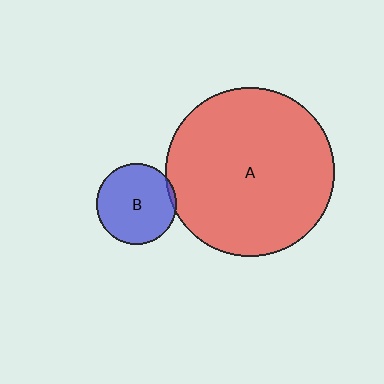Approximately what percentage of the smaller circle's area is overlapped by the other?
Approximately 5%.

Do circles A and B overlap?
Yes.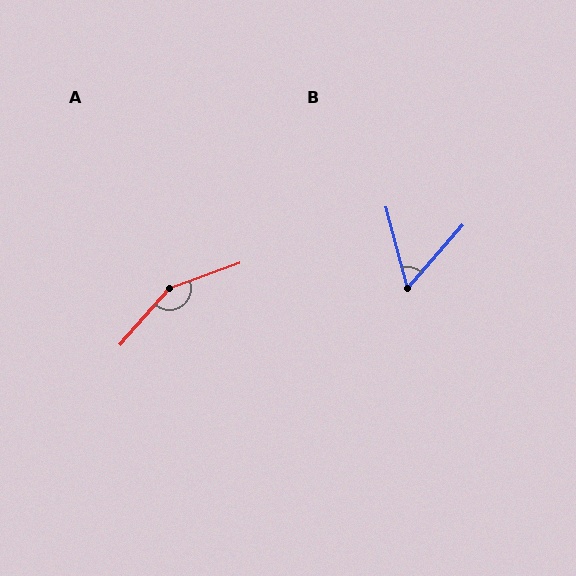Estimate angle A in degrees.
Approximately 151 degrees.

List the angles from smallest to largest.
B (56°), A (151°).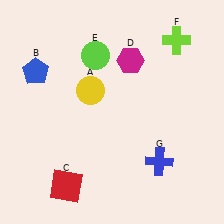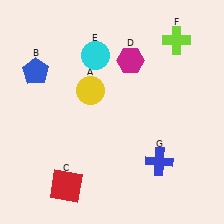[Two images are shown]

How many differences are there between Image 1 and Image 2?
There is 1 difference between the two images.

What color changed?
The circle (E) changed from lime in Image 1 to cyan in Image 2.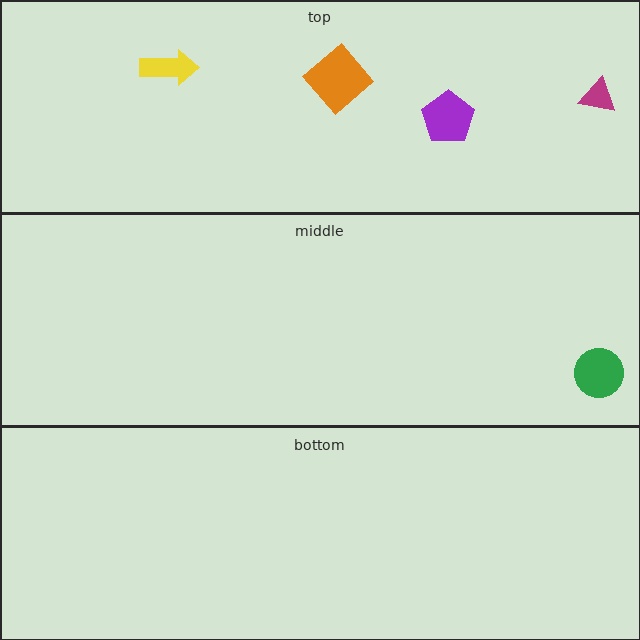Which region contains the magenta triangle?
The top region.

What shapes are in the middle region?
The green circle.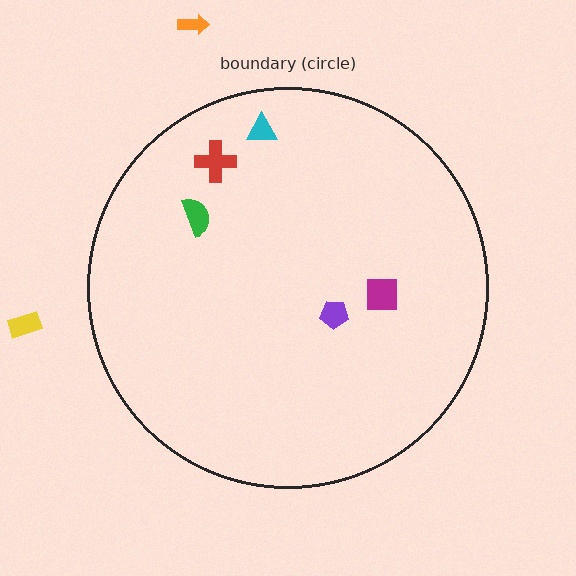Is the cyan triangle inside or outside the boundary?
Inside.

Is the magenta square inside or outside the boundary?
Inside.